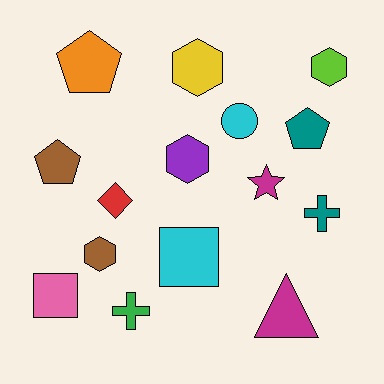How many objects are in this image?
There are 15 objects.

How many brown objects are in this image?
There are 2 brown objects.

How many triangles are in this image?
There is 1 triangle.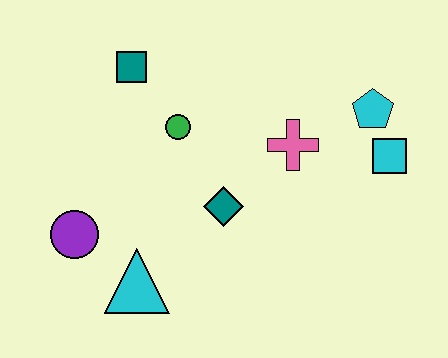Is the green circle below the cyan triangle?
No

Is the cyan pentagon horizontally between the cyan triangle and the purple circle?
No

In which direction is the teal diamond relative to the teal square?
The teal diamond is below the teal square.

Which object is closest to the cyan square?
The cyan pentagon is closest to the cyan square.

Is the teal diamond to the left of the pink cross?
Yes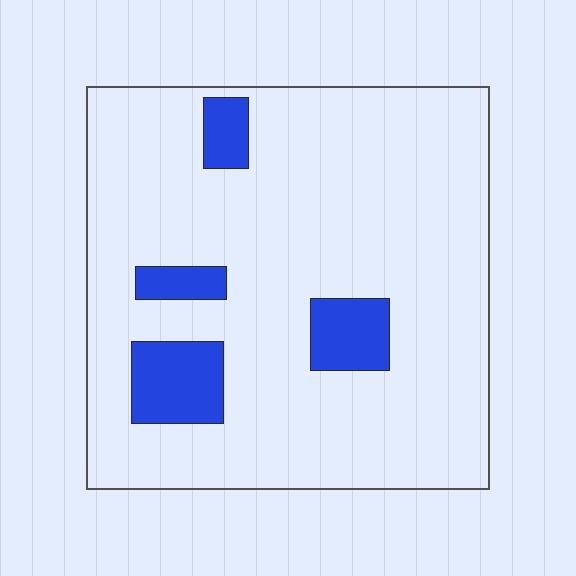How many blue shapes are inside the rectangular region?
4.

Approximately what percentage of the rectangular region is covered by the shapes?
Approximately 10%.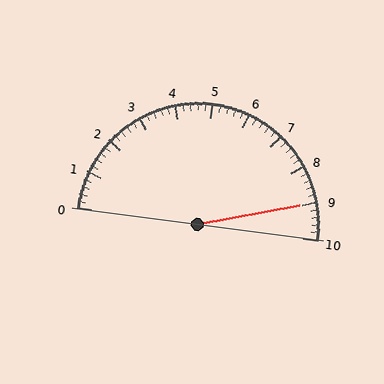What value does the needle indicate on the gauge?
The needle indicates approximately 9.0.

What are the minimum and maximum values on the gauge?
The gauge ranges from 0 to 10.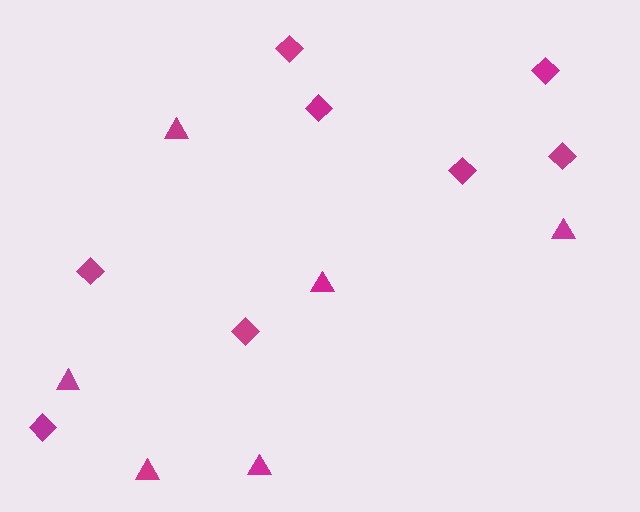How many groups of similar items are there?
There are 2 groups: one group of diamonds (8) and one group of triangles (6).